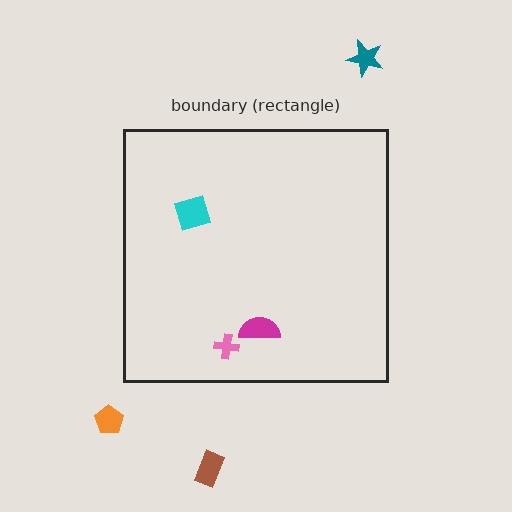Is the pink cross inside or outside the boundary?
Inside.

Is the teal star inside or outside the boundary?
Outside.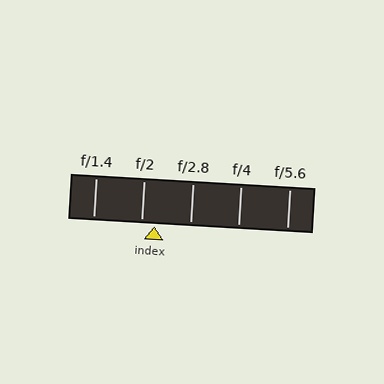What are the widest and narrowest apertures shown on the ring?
The widest aperture shown is f/1.4 and the narrowest is f/5.6.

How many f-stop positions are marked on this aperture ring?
There are 5 f-stop positions marked.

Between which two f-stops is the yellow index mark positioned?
The index mark is between f/2 and f/2.8.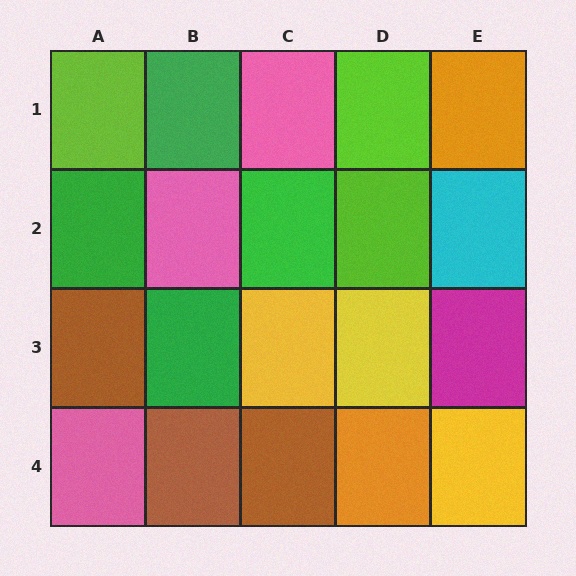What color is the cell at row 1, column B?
Green.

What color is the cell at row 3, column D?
Yellow.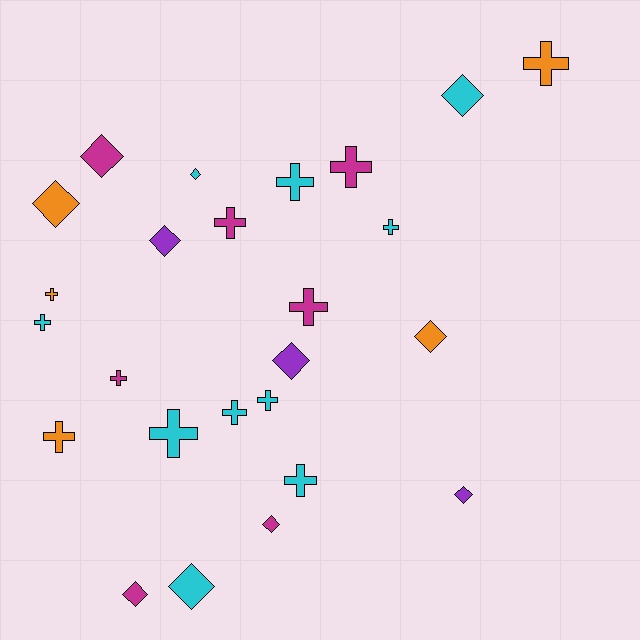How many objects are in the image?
There are 25 objects.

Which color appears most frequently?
Cyan, with 10 objects.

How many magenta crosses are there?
There are 4 magenta crosses.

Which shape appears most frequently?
Cross, with 14 objects.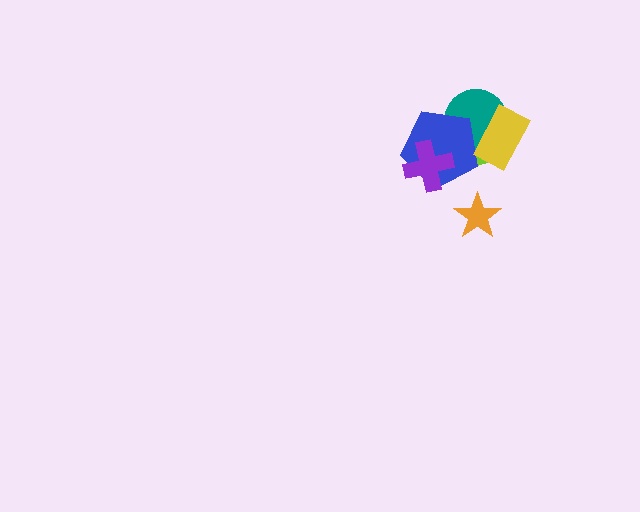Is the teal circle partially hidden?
Yes, it is partially covered by another shape.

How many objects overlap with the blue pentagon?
4 objects overlap with the blue pentagon.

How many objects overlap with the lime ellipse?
4 objects overlap with the lime ellipse.